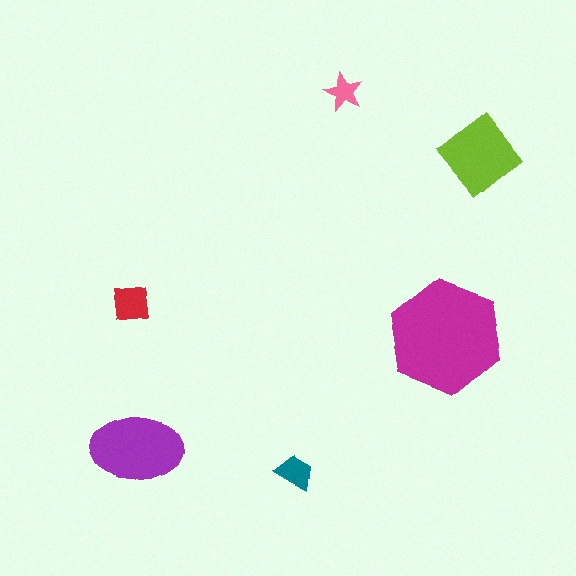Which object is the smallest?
The pink star.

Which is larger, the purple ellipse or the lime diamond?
The purple ellipse.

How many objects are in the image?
There are 6 objects in the image.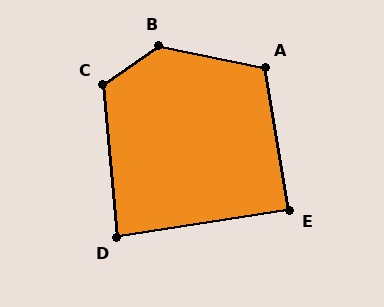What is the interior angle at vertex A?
Approximately 111 degrees (obtuse).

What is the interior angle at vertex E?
Approximately 89 degrees (approximately right).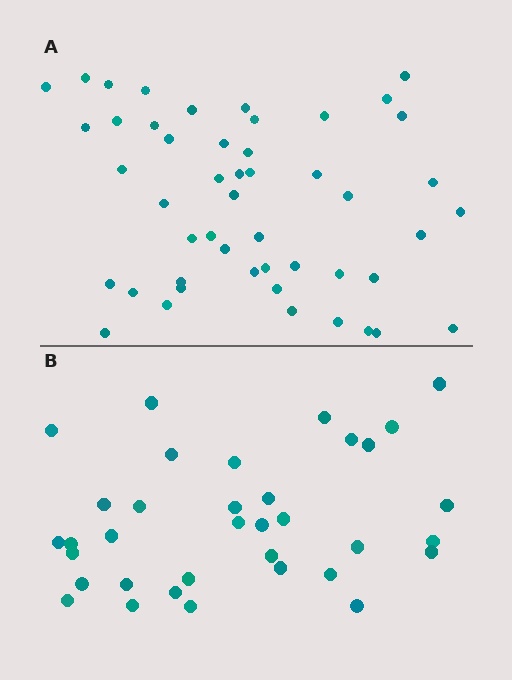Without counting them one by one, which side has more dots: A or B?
Region A (the top region) has more dots.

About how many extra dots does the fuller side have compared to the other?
Region A has approximately 15 more dots than region B.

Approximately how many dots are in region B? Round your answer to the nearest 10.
About 40 dots. (The exact count is 35, which rounds to 40.)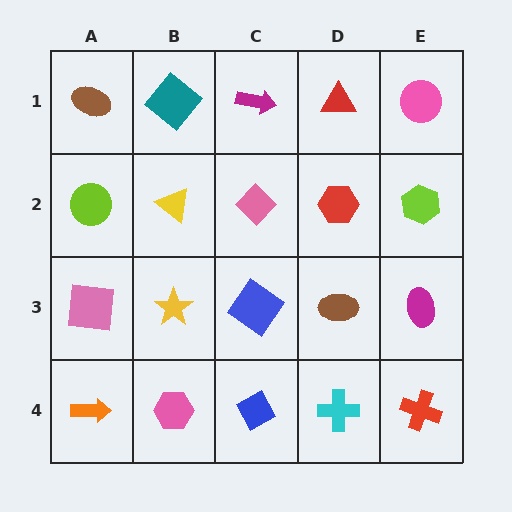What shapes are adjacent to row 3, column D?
A red hexagon (row 2, column D), a cyan cross (row 4, column D), a blue diamond (row 3, column C), a magenta ellipse (row 3, column E).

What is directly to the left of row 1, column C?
A teal diamond.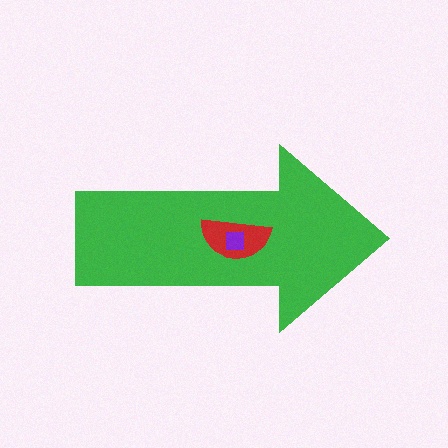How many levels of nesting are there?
3.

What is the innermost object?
The purple square.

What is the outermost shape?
The green arrow.